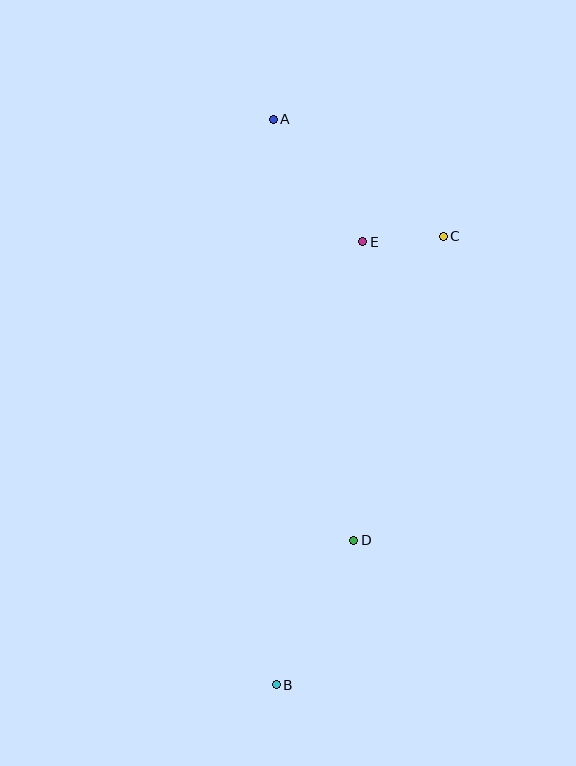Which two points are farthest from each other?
Points A and B are farthest from each other.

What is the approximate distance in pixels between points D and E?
The distance between D and E is approximately 299 pixels.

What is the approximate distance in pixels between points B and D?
The distance between B and D is approximately 164 pixels.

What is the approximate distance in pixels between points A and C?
The distance between A and C is approximately 206 pixels.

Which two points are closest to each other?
Points C and E are closest to each other.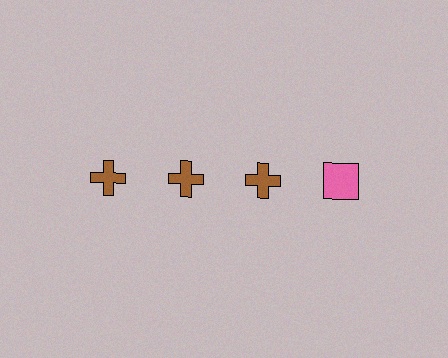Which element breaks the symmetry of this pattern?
The pink square in the top row, second from right column breaks the symmetry. All other shapes are brown crosses.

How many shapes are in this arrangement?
There are 4 shapes arranged in a grid pattern.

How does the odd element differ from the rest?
It differs in both color (pink instead of brown) and shape (square instead of cross).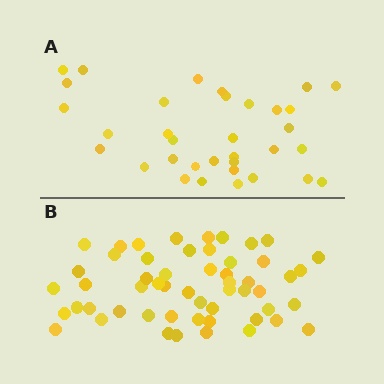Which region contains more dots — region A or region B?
Region B (the bottom region) has more dots.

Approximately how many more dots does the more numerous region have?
Region B has approximately 20 more dots than region A.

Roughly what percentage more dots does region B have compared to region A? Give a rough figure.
About 60% more.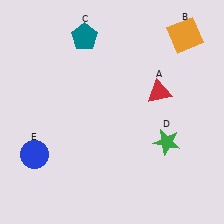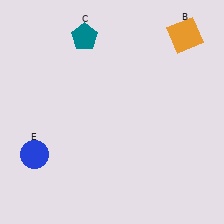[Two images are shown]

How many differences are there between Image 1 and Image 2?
There are 2 differences between the two images.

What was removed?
The green star (D), the red triangle (A) were removed in Image 2.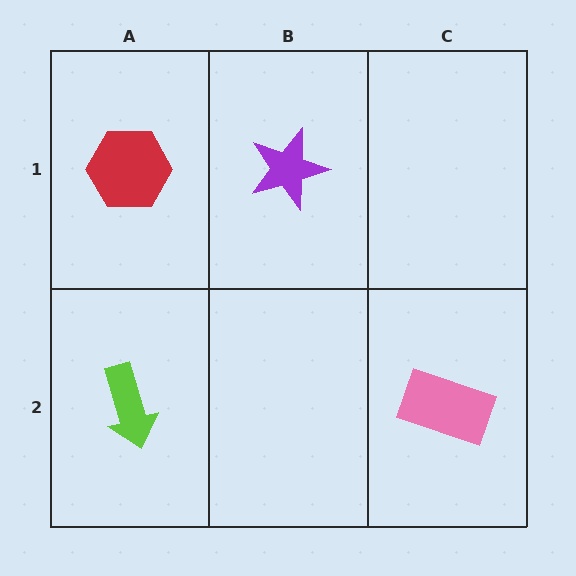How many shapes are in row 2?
2 shapes.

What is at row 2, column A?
A lime arrow.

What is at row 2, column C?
A pink rectangle.